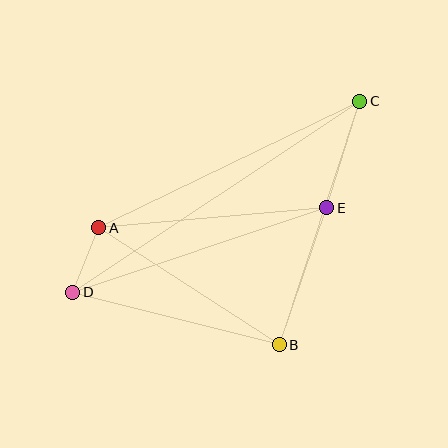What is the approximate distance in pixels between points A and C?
The distance between A and C is approximately 290 pixels.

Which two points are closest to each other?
Points A and D are closest to each other.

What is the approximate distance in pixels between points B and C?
The distance between B and C is approximately 257 pixels.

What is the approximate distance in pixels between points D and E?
The distance between D and E is approximately 268 pixels.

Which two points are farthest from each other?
Points C and D are farthest from each other.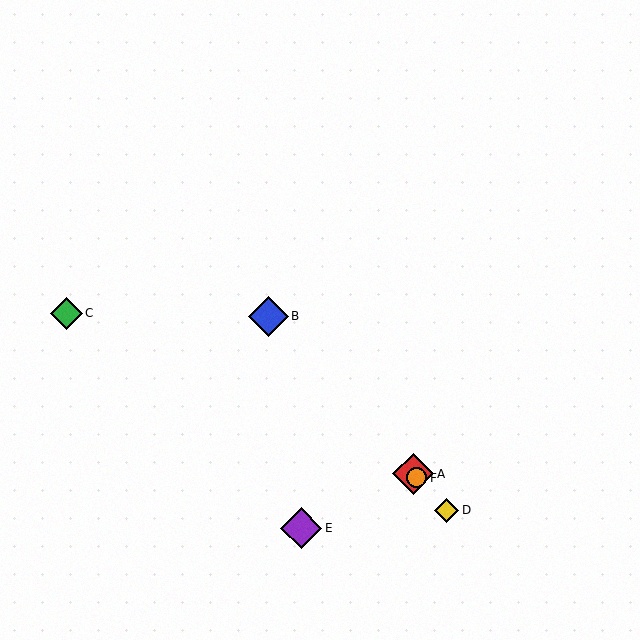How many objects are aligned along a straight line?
4 objects (A, B, D, F) are aligned along a straight line.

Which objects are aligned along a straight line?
Objects A, B, D, F are aligned along a straight line.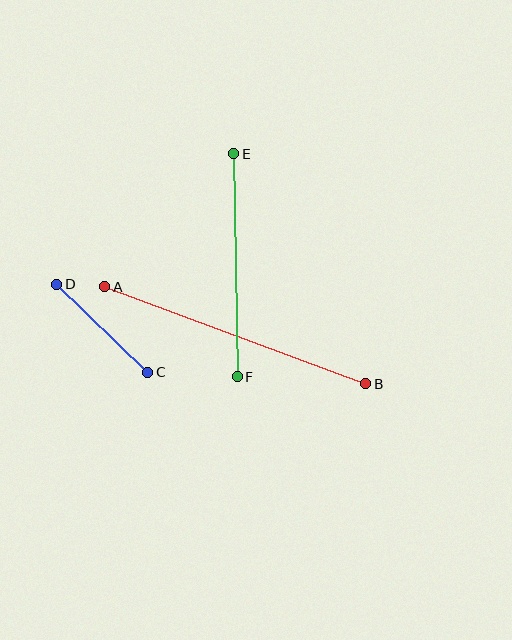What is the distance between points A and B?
The distance is approximately 278 pixels.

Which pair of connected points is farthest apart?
Points A and B are farthest apart.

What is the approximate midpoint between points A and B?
The midpoint is at approximately (235, 335) pixels.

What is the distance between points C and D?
The distance is approximately 126 pixels.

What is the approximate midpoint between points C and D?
The midpoint is at approximately (102, 328) pixels.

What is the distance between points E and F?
The distance is approximately 223 pixels.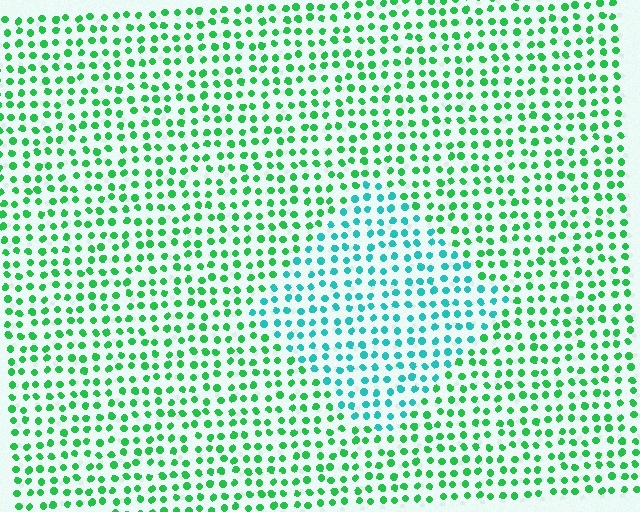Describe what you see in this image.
The image is filled with small green elements in a uniform arrangement. A diamond-shaped region is visible where the elements are tinted to a slightly different hue, forming a subtle color boundary.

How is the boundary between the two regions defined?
The boundary is defined purely by a slight shift in hue (about 43 degrees). Spacing, size, and orientation are identical on both sides.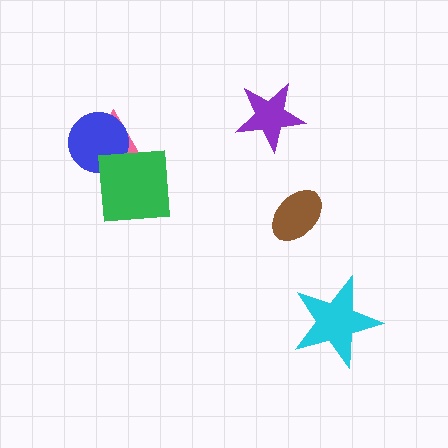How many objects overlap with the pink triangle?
2 objects overlap with the pink triangle.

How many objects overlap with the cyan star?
0 objects overlap with the cyan star.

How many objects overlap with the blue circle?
2 objects overlap with the blue circle.